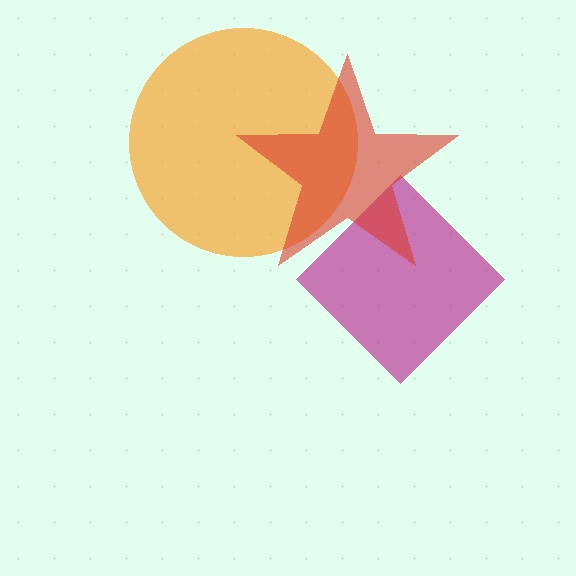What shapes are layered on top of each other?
The layered shapes are: an orange circle, a magenta diamond, a red star.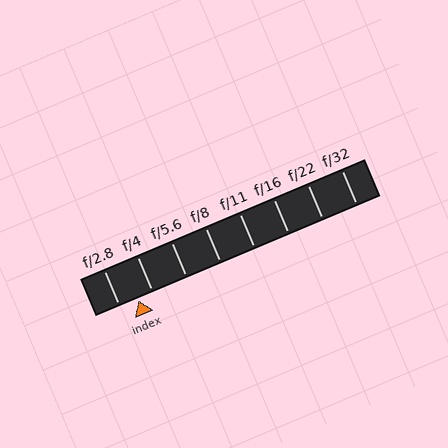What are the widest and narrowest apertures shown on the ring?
The widest aperture shown is f/2.8 and the narrowest is f/32.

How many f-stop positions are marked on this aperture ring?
There are 8 f-stop positions marked.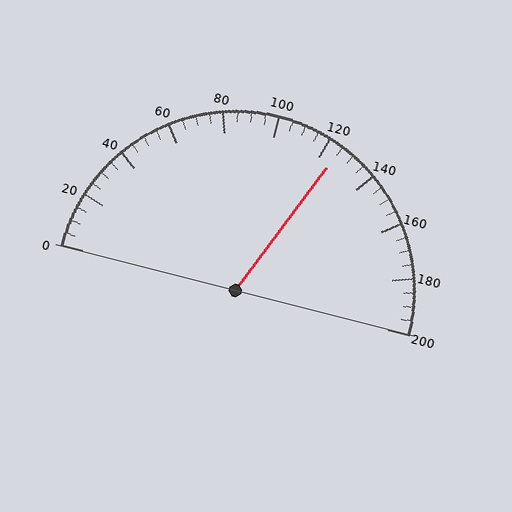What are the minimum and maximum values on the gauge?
The gauge ranges from 0 to 200.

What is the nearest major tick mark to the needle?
The nearest major tick mark is 120.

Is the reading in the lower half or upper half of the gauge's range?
The reading is in the upper half of the range (0 to 200).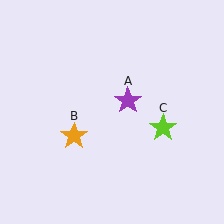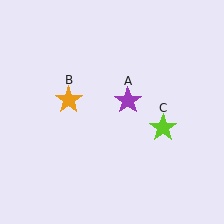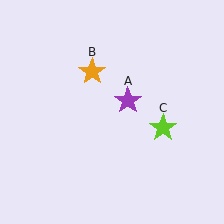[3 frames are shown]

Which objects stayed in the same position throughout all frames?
Purple star (object A) and lime star (object C) remained stationary.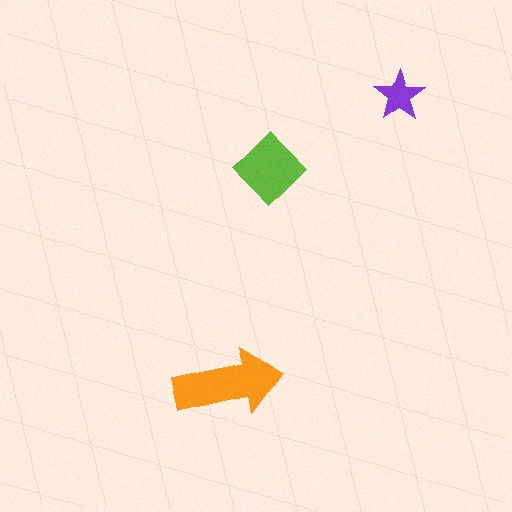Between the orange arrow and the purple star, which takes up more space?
The orange arrow.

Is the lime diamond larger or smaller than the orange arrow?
Smaller.